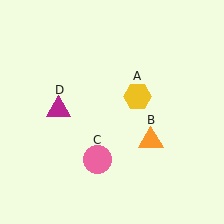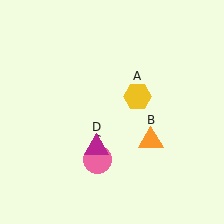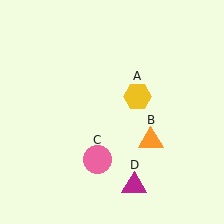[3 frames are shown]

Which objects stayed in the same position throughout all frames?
Yellow hexagon (object A) and orange triangle (object B) and pink circle (object C) remained stationary.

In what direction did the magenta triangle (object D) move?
The magenta triangle (object D) moved down and to the right.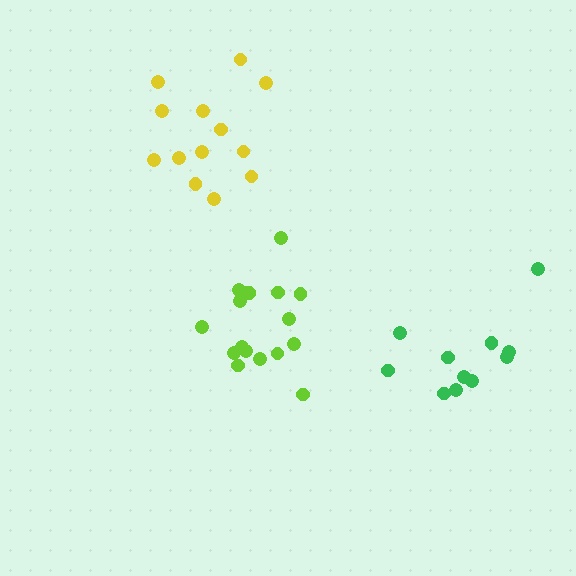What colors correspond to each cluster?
The clusters are colored: yellow, lime, green.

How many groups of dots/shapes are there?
There are 3 groups.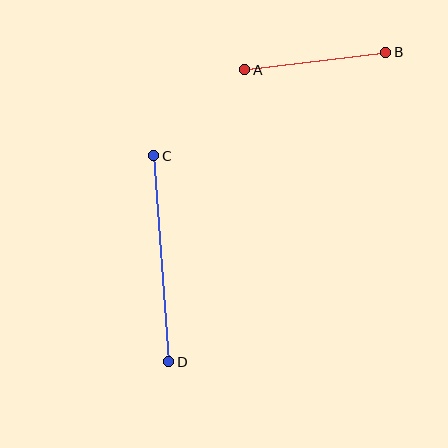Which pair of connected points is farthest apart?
Points C and D are farthest apart.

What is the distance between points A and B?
The distance is approximately 142 pixels.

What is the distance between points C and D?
The distance is approximately 207 pixels.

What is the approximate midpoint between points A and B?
The midpoint is at approximately (315, 61) pixels.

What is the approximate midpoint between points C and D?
The midpoint is at approximately (161, 259) pixels.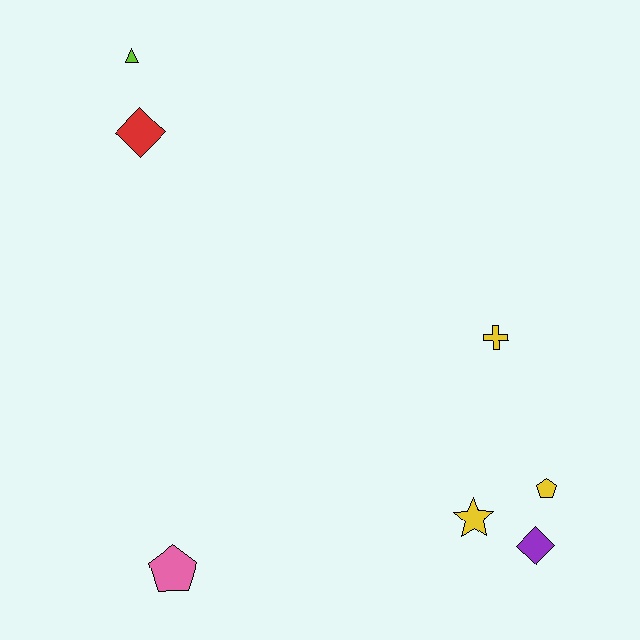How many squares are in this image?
There are no squares.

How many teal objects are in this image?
There are no teal objects.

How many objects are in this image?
There are 7 objects.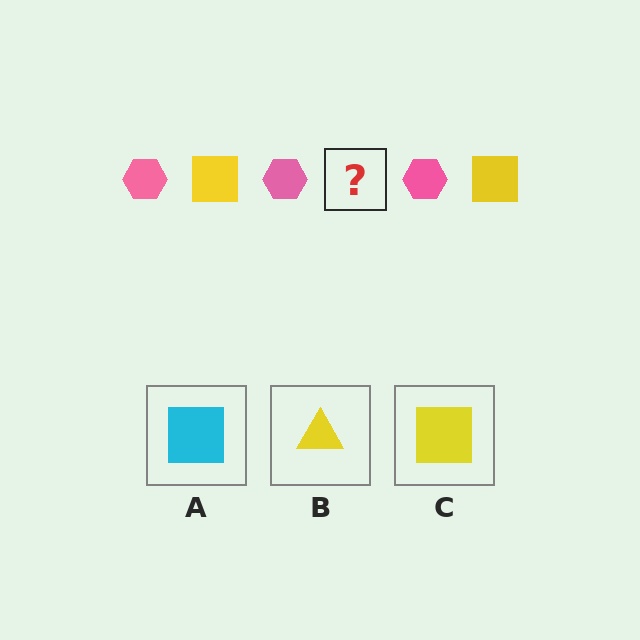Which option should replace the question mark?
Option C.